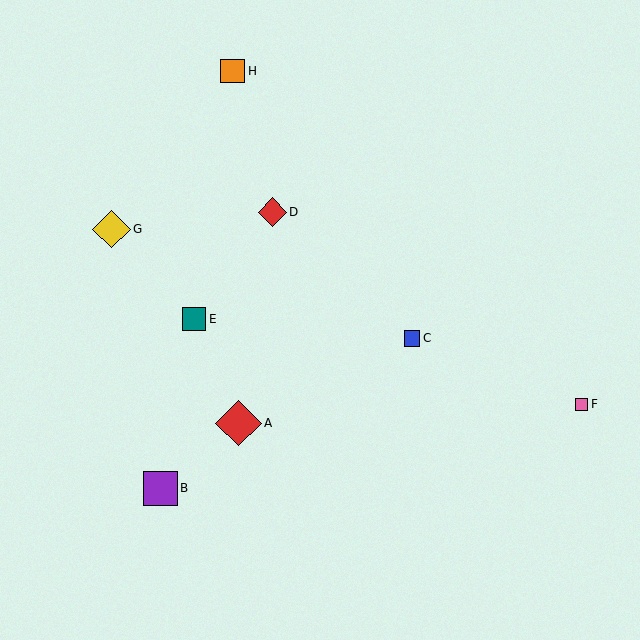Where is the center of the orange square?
The center of the orange square is at (233, 71).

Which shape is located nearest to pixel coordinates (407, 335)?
The blue square (labeled C) at (412, 338) is nearest to that location.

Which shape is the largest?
The red diamond (labeled A) is the largest.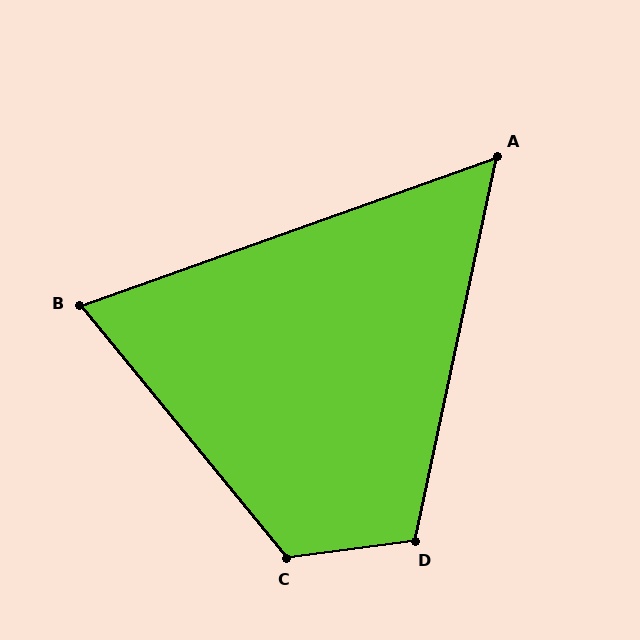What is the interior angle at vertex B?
Approximately 70 degrees (acute).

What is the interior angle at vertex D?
Approximately 110 degrees (obtuse).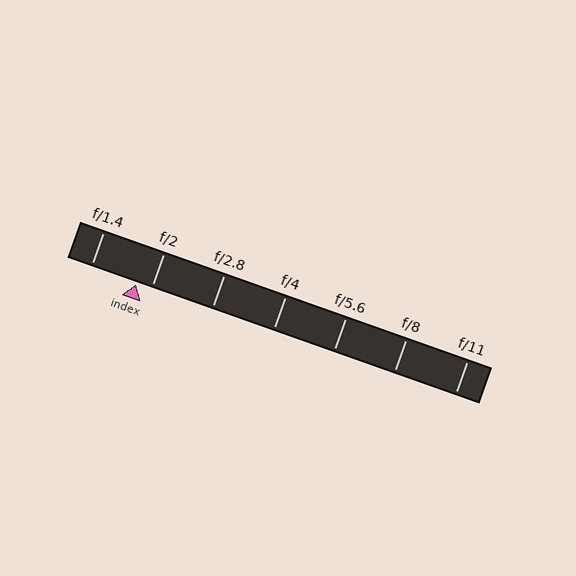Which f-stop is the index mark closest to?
The index mark is closest to f/2.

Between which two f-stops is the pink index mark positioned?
The index mark is between f/1.4 and f/2.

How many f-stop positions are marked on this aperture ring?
There are 7 f-stop positions marked.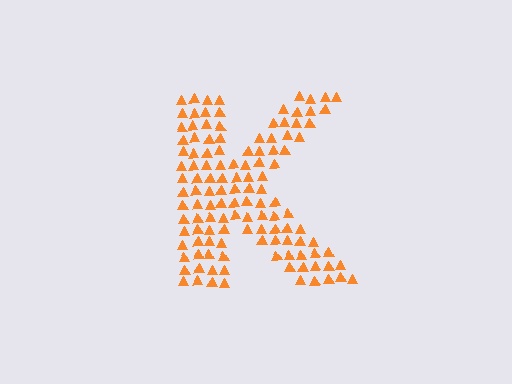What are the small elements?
The small elements are triangles.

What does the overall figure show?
The overall figure shows the letter K.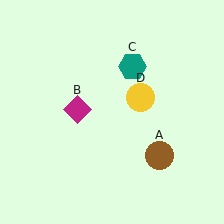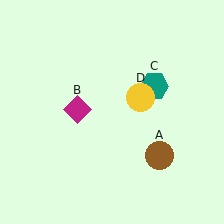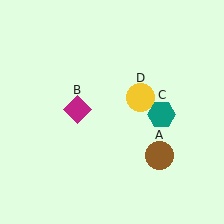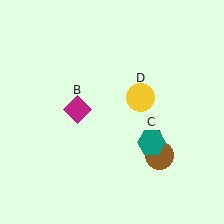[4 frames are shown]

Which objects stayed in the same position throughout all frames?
Brown circle (object A) and magenta diamond (object B) and yellow circle (object D) remained stationary.